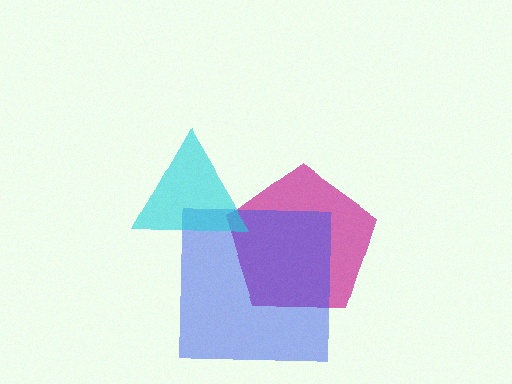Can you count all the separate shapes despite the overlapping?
Yes, there are 3 separate shapes.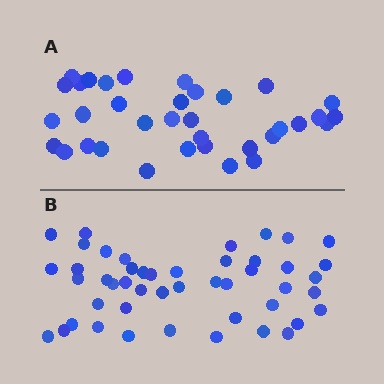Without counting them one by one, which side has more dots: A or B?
Region B (the bottom region) has more dots.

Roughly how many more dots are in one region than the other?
Region B has roughly 12 or so more dots than region A.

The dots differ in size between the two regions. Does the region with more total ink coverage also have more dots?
No. Region A has more total ink coverage because its dots are larger, but region B actually contains more individual dots. Total area can be misleading — the number of items is what matters here.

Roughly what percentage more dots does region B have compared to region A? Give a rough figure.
About 35% more.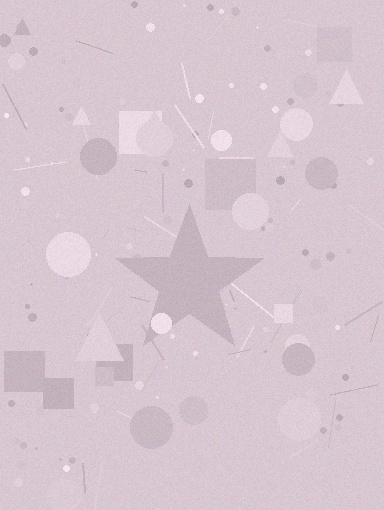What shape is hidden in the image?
A star is hidden in the image.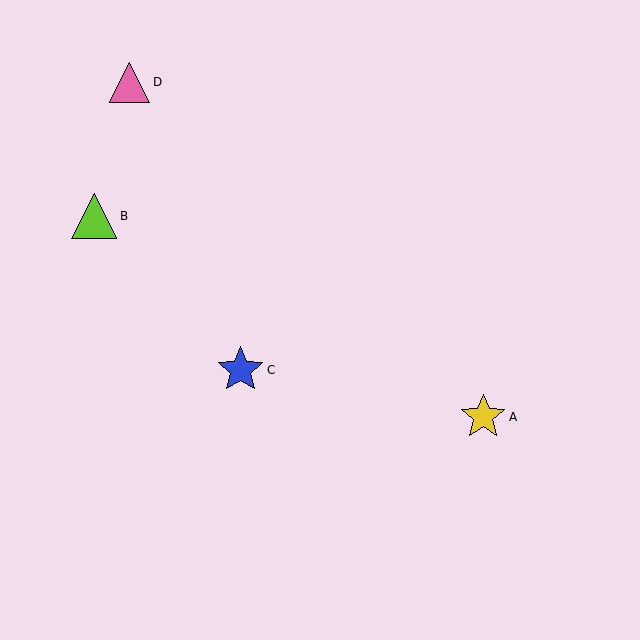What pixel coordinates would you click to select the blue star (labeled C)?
Click at (241, 370) to select the blue star C.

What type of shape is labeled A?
Shape A is a yellow star.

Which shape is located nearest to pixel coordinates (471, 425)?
The yellow star (labeled A) at (483, 417) is nearest to that location.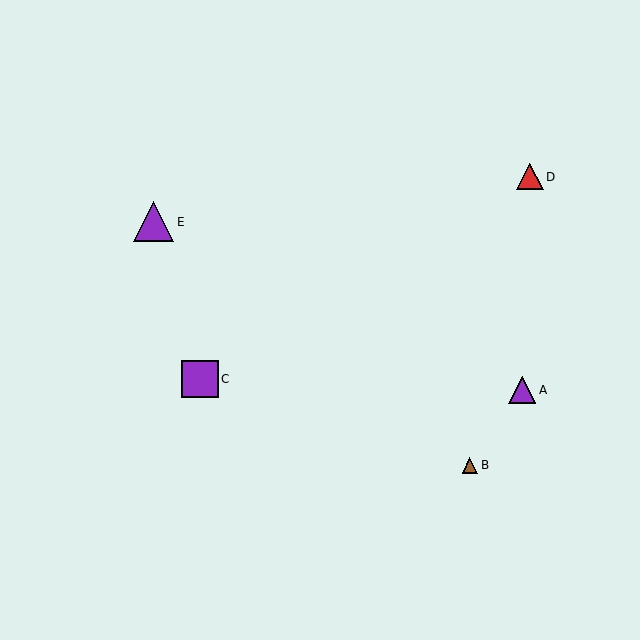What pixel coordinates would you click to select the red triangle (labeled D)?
Click at (530, 177) to select the red triangle D.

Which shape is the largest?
The purple triangle (labeled E) is the largest.